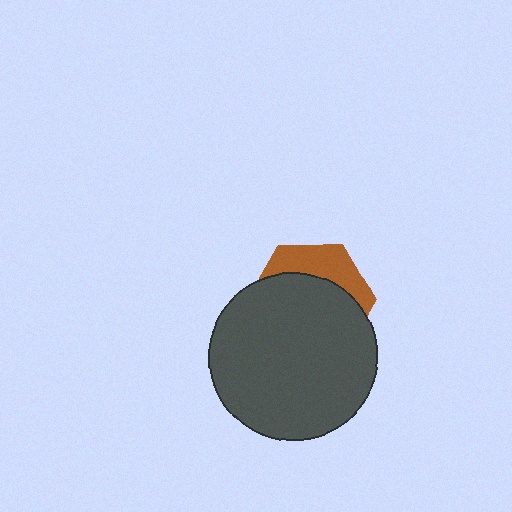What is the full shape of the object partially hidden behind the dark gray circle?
The partially hidden object is a brown hexagon.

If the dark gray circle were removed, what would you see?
You would see the complete brown hexagon.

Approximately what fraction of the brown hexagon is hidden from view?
Roughly 70% of the brown hexagon is hidden behind the dark gray circle.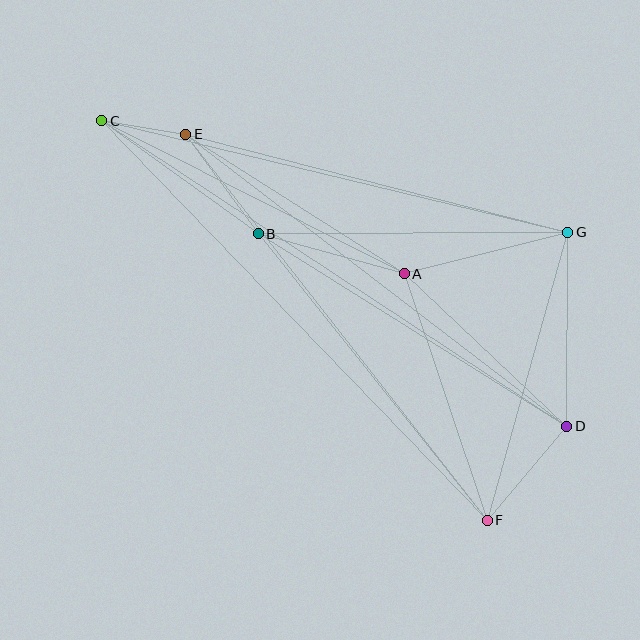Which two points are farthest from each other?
Points C and D are farthest from each other.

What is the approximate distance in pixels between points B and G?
The distance between B and G is approximately 309 pixels.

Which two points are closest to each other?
Points C and E are closest to each other.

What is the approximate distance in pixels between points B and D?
The distance between B and D is approximately 364 pixels.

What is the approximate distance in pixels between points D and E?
The distance between D and E is approximately 480 pixels.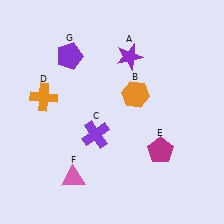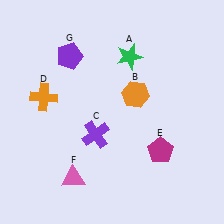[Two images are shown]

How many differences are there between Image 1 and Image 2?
There is 1 difference between the two images.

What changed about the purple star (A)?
In Image 1, A is purple. In Image 2, it changed to green.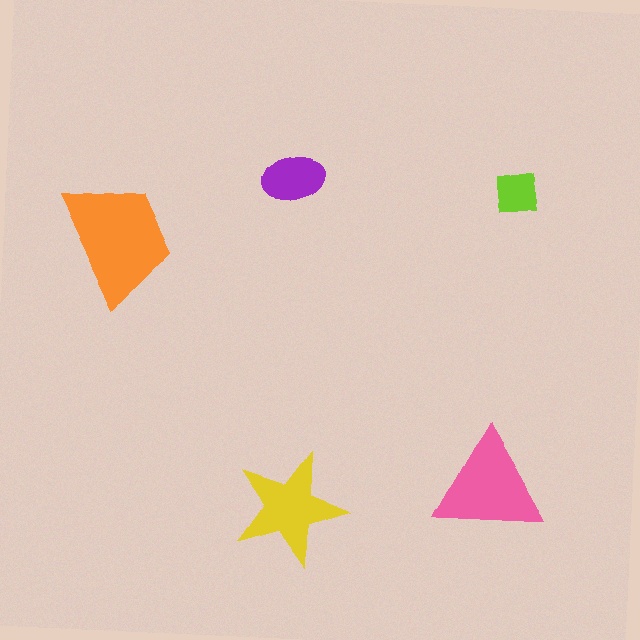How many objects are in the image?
There are 5 objects in the image.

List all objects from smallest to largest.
The lime square, the purple ellipse, the yellow star, the pink triangle, the orange trapezoid.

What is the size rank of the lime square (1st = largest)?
5th.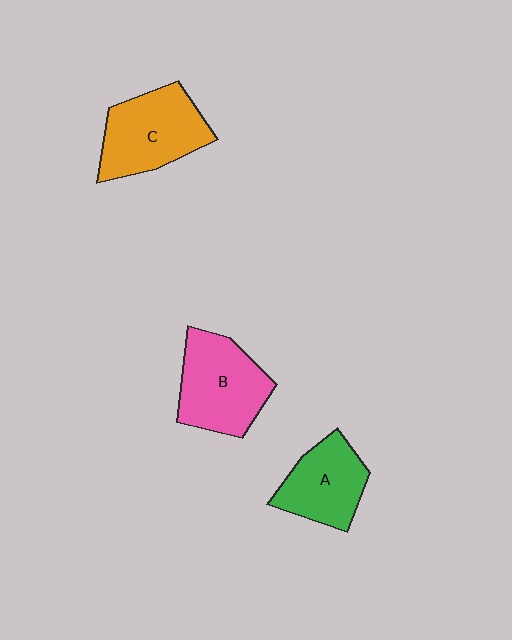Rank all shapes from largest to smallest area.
From largest to smallest: C (orange), B (pink), A (green).